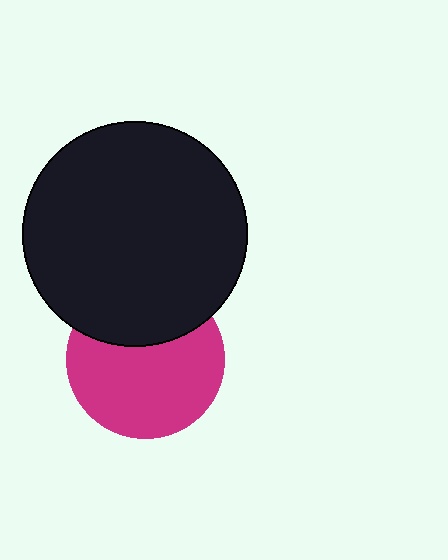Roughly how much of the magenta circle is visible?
Most of it is visible (roughly 67%).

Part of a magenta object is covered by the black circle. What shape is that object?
It is a circle.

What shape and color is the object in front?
The object in front is a black circle.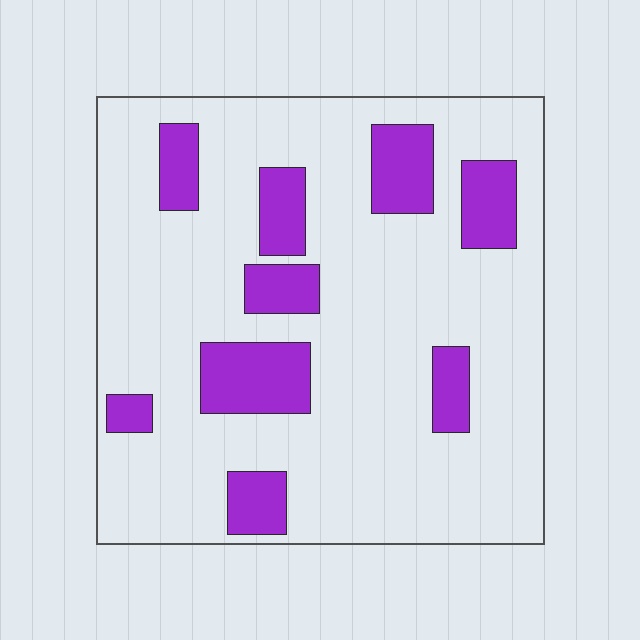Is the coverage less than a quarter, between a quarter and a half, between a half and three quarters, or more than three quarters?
Less than a quarter.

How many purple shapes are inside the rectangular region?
9.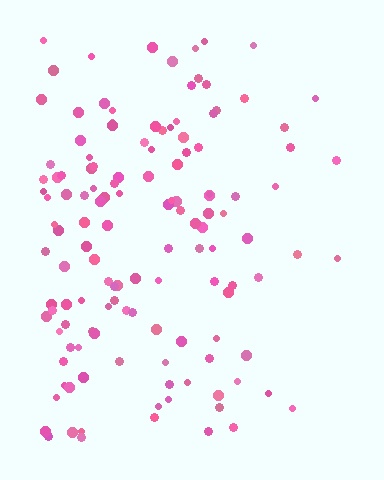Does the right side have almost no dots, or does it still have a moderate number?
Still a moderate number, just noticeably fewer than the left.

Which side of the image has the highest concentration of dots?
The left.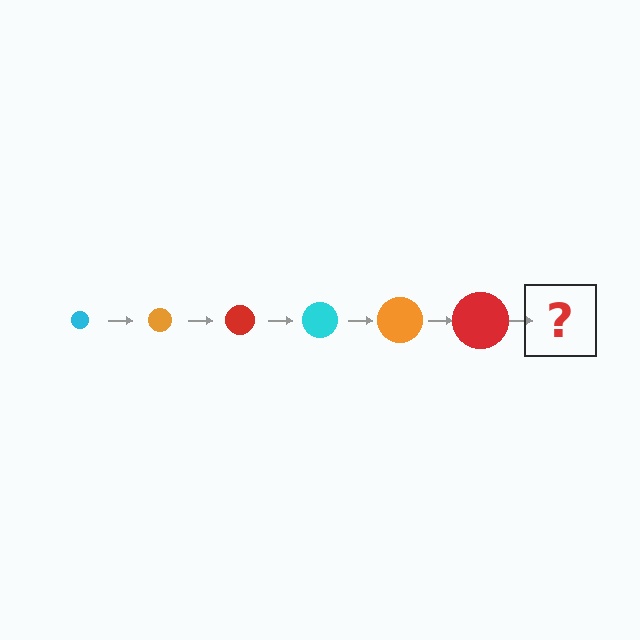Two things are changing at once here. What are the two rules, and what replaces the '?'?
The two rules are that the circle grows larger each step and the color cycles through cyan, orange, and red. The '?' should be a cyan circle, larger than the previous one.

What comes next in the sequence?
The next element should be a cyan circle, larger than the previous one.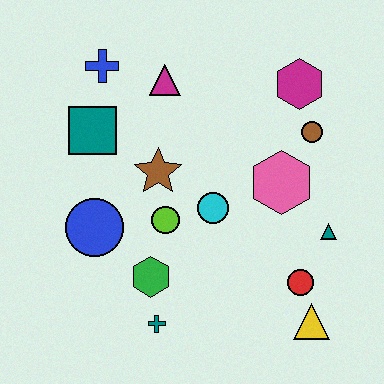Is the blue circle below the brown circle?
Yes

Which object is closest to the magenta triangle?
The blue cross is closest to the magenta triangle.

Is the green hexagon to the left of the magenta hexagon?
Yes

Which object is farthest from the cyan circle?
The blue cross is farthest from the cyan circle.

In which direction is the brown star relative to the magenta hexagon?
The brown star is to the left of the magenta hexagon.